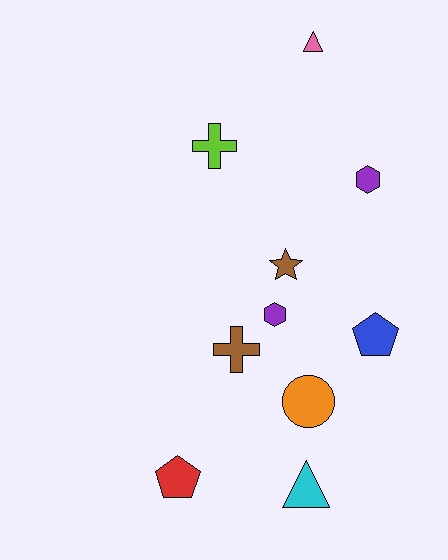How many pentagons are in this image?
There are 2 pentagons.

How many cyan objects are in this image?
There is 1 cyan object.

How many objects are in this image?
There are 10 objects.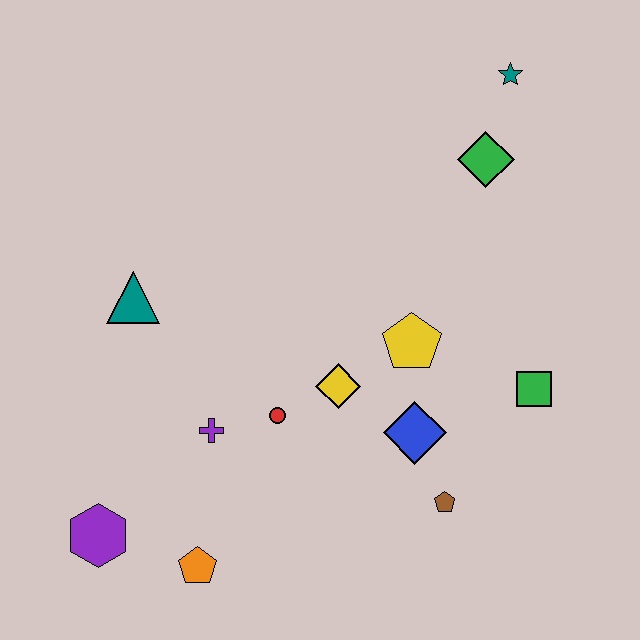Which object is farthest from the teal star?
The purple hexagon is farthest from the teal star.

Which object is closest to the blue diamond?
The brown pentagon is closest to the blue diamond.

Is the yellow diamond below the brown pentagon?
No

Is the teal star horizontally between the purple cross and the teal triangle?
No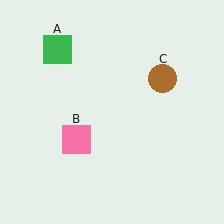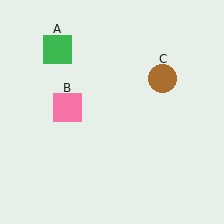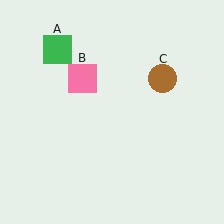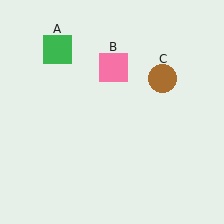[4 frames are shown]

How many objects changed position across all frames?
1 object changed position: pink square (object B).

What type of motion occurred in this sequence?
The pink square (object B) rotated clockwise around the center of the scene.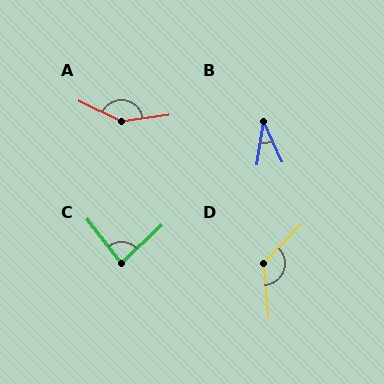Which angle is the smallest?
B, at approximately 34 degrees.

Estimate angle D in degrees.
Approximately 132 degrees.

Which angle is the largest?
A, at approximately 147 degrees.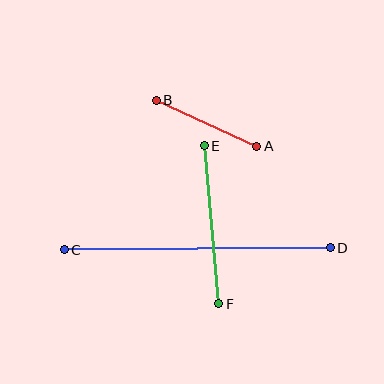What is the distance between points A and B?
The distance is approximately 111 pixels.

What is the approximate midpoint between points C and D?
The midpoint is at approximately (197, 249) pixels.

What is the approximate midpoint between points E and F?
The midpoint is at approximately (211, 225) pixels.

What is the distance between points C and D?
The distance is approximately 266 pixels.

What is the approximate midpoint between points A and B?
The midpoint is at approximately (207, 123) pixels.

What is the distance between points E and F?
The distance is approximately 159 pixels.